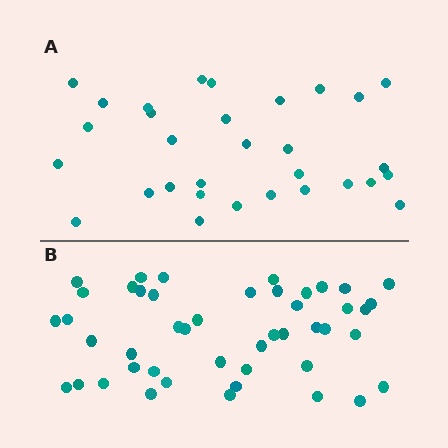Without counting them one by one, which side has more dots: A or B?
Region B (the bottom region) has more dots.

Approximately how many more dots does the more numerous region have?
Region B has approximately 15 more dots than region A.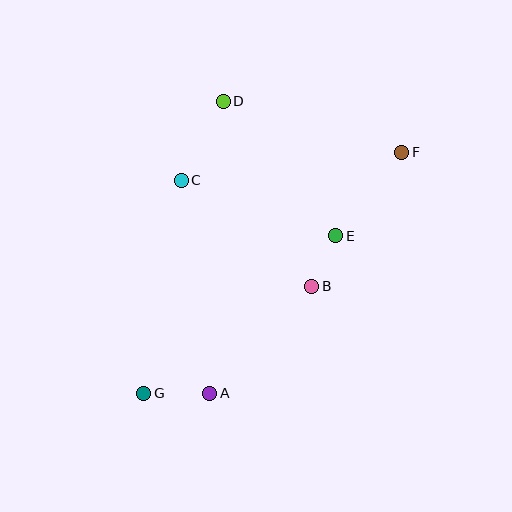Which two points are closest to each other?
Points B and E are closest to each other.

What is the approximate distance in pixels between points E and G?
The distance between E and G is approximately 249 pixels.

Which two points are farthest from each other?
Points F and G are farthest from each other.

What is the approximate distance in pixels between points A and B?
The distance between A and B is approximately 148 pixels.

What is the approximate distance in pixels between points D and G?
The distance between D and G is approximately 303 pixels.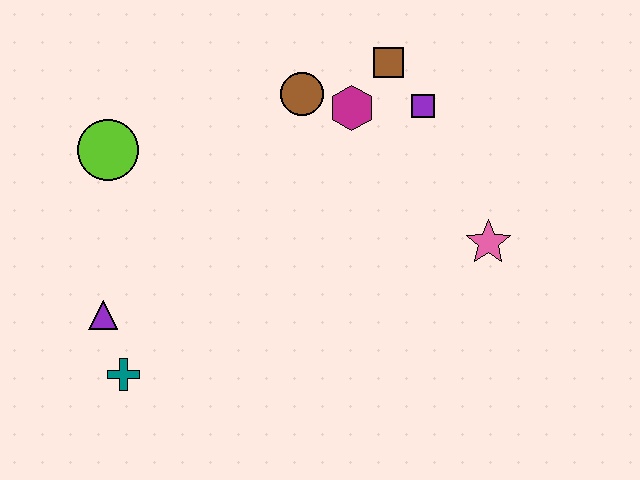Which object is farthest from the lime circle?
The pink star is farthest from the lime circle.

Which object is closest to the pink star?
The purple square is closest to the pink star.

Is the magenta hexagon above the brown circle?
No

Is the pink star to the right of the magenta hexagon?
Yes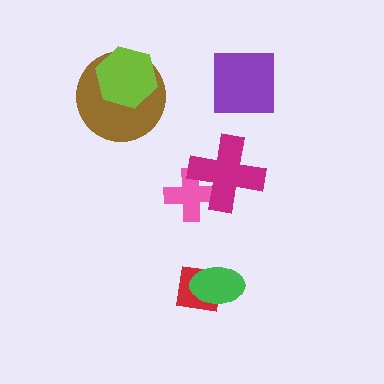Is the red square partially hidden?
Yes, it is partially covered by another shape.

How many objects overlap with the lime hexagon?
1 object overlaps with the lime hexagon.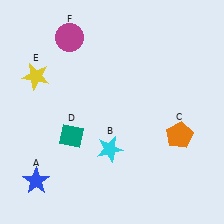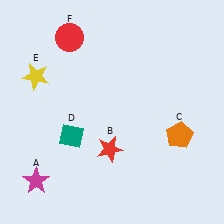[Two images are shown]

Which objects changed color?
A changed from blue to magenta. B changed from cyan to red. F changed from magenta to red.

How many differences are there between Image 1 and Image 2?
There are 3 differences between the two images.